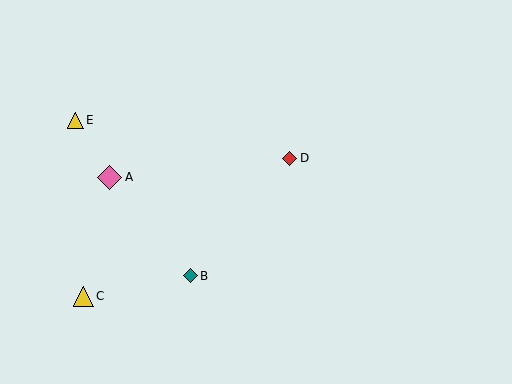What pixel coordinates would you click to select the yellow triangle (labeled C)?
Click at (83, 296) to select the yellow triangle C.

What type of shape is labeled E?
Shape E is a yellow triangle.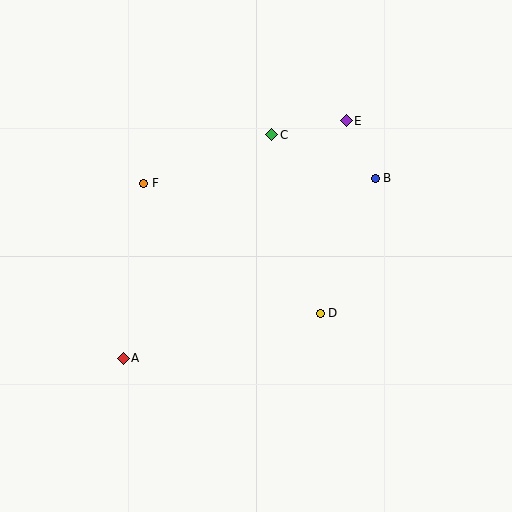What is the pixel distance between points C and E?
The distance between C and E is 76 pixels.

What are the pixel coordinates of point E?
Point E is at (346, 121).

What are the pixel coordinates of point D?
Point D is at (320, 313).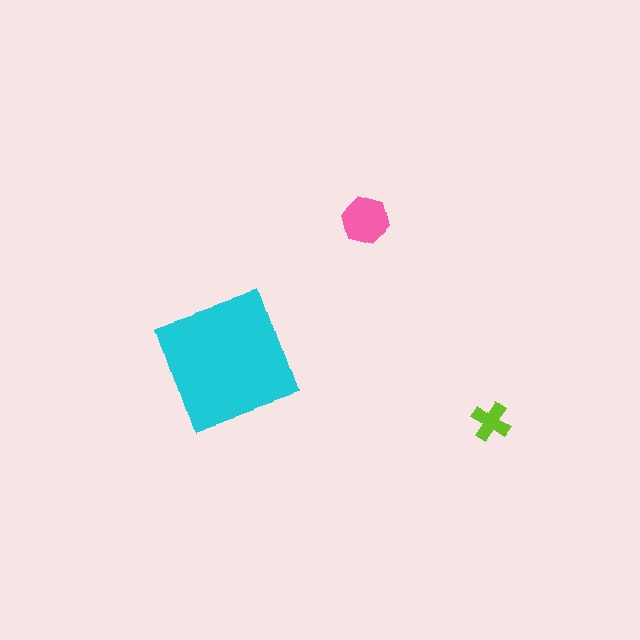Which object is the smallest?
The lime cross.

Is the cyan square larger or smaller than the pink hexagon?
Larger.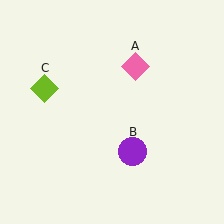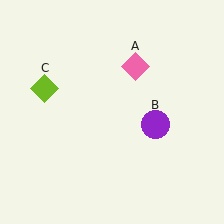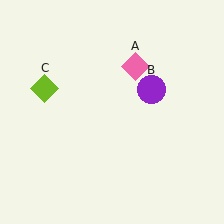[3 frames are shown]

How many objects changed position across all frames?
1 object changed position: purple circle (object B).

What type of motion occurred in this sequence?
The purple circle (object B) rotated counterclockwise around the center of the scene.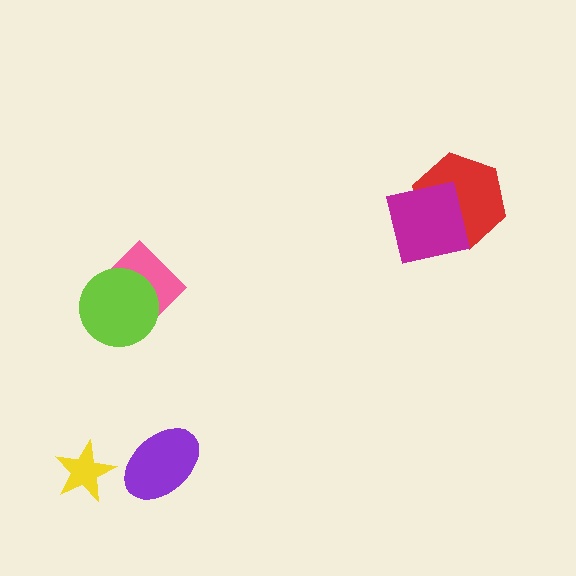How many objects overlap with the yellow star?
0 objects overlap with the yellow star.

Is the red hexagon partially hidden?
Yes, it is partially covered by another shape.